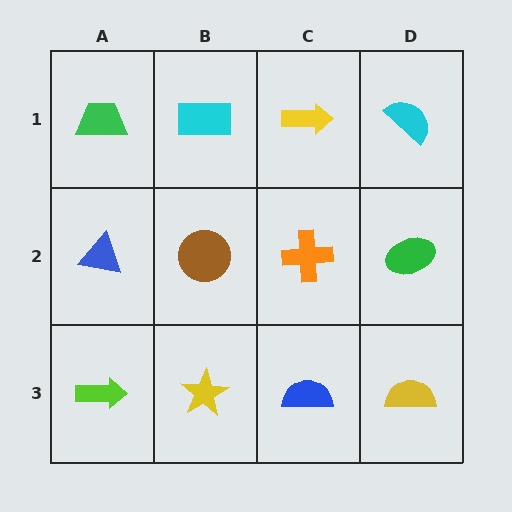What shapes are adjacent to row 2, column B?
A cyan rectangle (row 1, column B), a yellow star (row 3, column B), a blue triangle (row 2, column A), an orange cross (row 2, column C).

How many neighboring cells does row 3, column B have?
3.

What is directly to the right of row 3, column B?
A blue semicircle.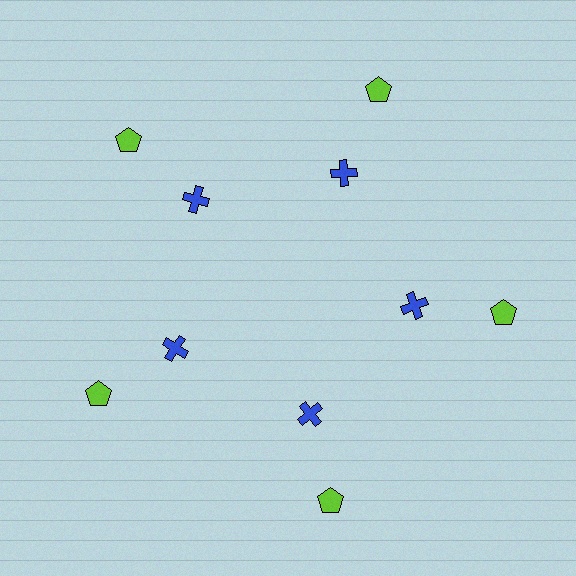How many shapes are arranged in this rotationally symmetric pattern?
There are 10 shapes, arranged in 5 groups of 2.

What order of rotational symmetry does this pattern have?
This pattern has 5-fold rotational symmetry.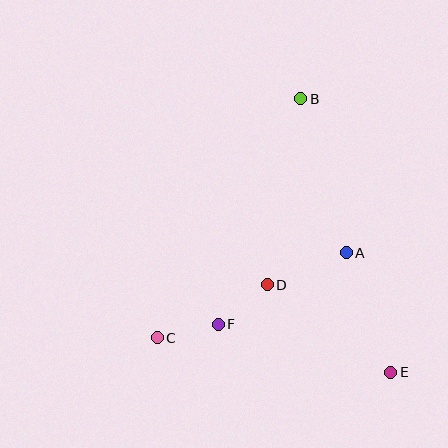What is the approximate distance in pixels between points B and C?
The distance between B and C is approximately 279 pixels.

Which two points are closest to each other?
Points C and F are closest to each other.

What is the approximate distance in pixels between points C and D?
The distance between C and D is approximately 122 pixels.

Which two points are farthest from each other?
Points B and E are farthest from each other.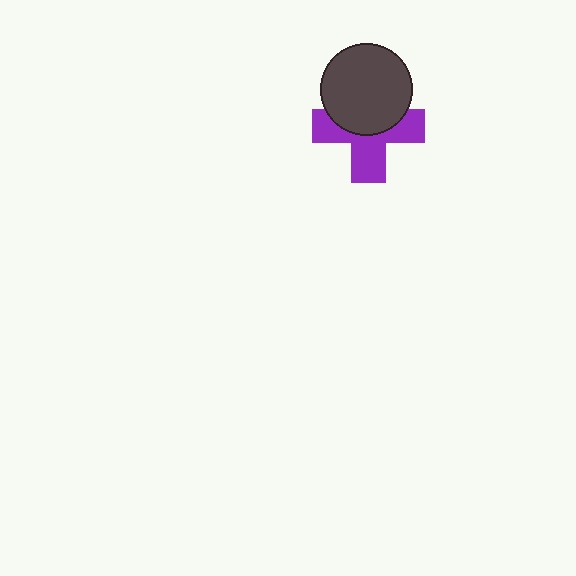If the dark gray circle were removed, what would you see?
You would see the complete purple cross.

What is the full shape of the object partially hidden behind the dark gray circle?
The partially hidden object is a purple cross.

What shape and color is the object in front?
The object in front is a dark gray circle.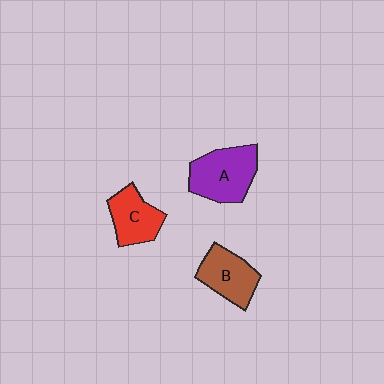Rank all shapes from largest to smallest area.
From largest to smallest: A (purple), B (brown), C (red).